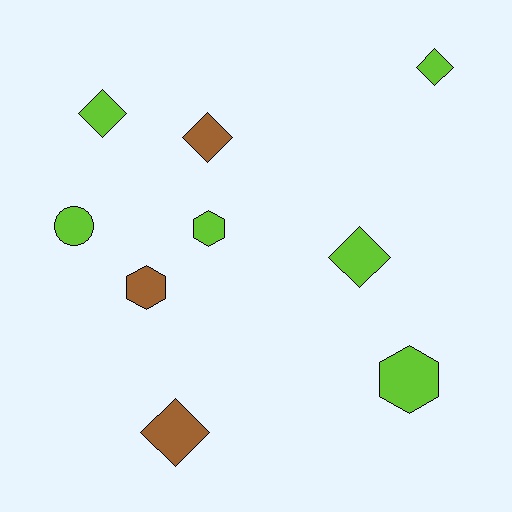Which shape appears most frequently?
Diamond, with 5 objects.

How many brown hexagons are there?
There is 1 brown hexagon.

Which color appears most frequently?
Lime, with 6 objects.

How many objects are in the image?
There are 9 objects.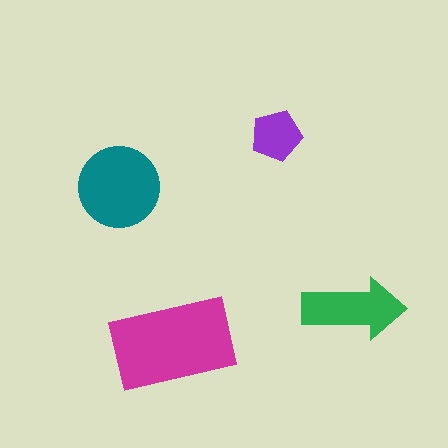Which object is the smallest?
The purple pentagon.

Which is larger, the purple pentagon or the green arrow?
The green arrow.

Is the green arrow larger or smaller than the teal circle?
Smaller.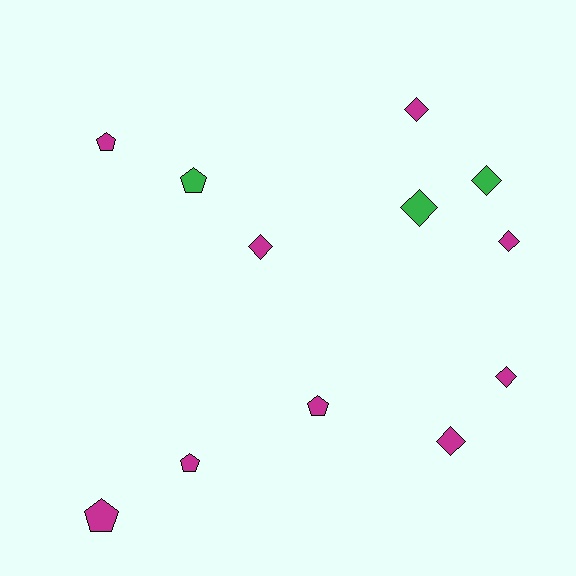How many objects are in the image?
There are 12 objects.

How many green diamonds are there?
There are 2 green diamonds.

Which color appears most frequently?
Magenta, with 9 objects.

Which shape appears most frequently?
Diamond, with 7 objects.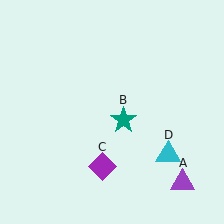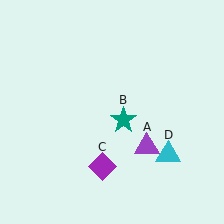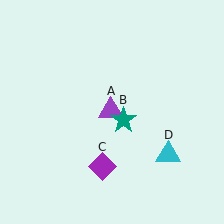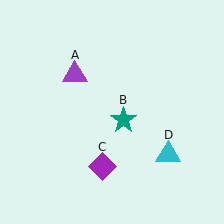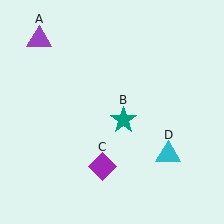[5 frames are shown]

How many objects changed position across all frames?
1 object changed position: purple triangle (object A).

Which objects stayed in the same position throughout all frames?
Teal star (object B) and purple diamond (object C) and cyan triangle (object D) remained stationary.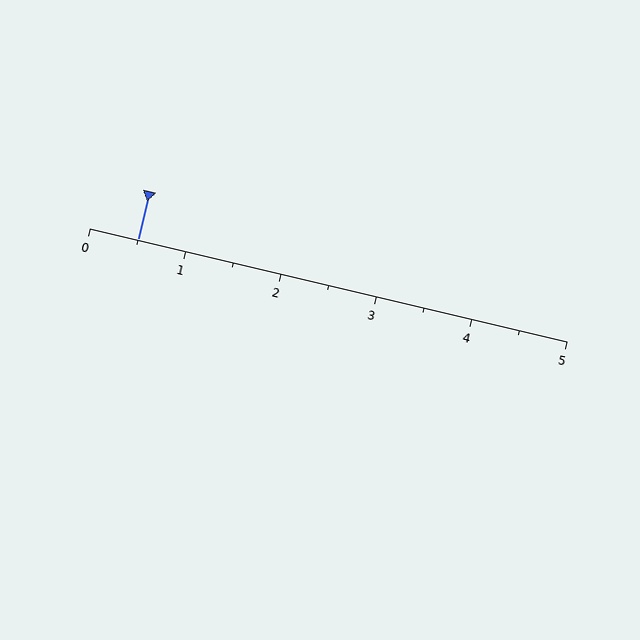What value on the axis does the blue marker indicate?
The marker indicates approximately 0.5.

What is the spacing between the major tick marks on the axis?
The major ticks are spaced 1 apart.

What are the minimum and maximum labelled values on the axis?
The axis runs from 0 to 5.